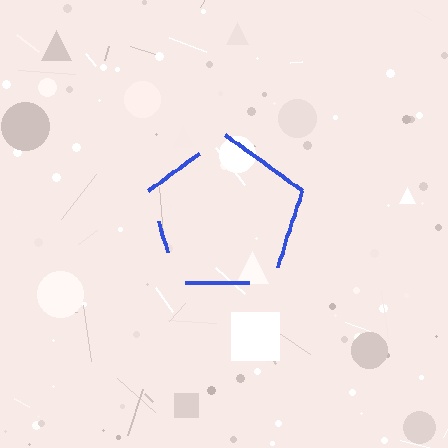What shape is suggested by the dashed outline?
The dashed outline suggests a pentagon.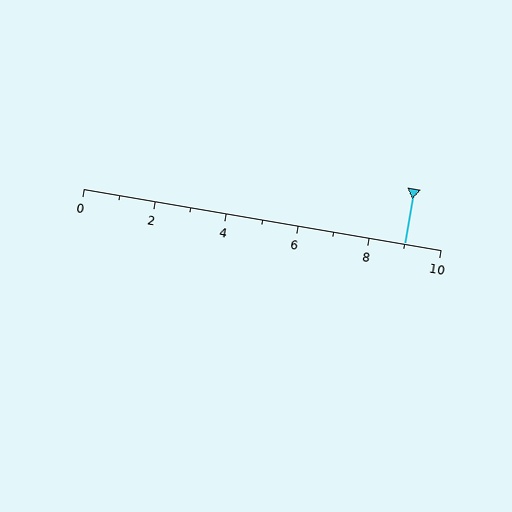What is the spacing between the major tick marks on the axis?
The major ticks are spaced 2 apart.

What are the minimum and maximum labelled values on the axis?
The axis runs from 0 to 10.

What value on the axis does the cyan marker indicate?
The marker indicates approximately 9.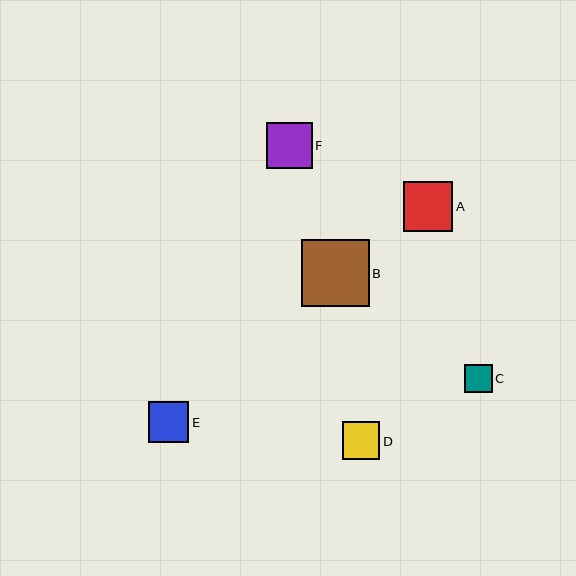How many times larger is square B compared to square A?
Square B is approximately 1.4 times the size of square A.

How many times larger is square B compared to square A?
Square B is approximately 1.4 times the size of square A.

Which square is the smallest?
Square C is the smallest with a size of approximately 28 pixels.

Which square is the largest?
Square B is the largest with a size of approximately 68 pixels.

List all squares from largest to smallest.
From largest to smallest: B, A, F, E, D, C.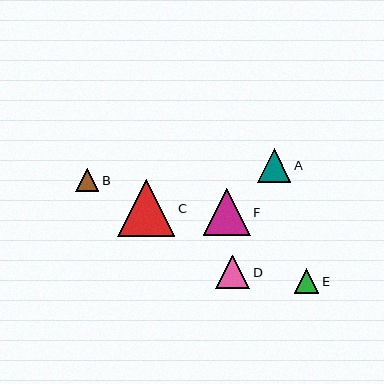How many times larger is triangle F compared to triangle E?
Triangle F is approximately 1.9 times the size of triangle E.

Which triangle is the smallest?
Triangle B is the smallest with a size of approximately 23 pixels.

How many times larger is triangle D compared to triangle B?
Triangle D is approximately 1.5 times the size of triangle B.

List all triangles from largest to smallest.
From largest to smallest: C, F, D, A, E, B.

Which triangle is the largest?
Triangle C is the largest with a size of approximately 57 pixels.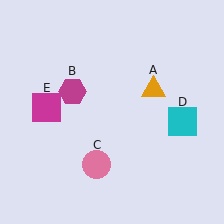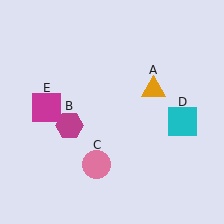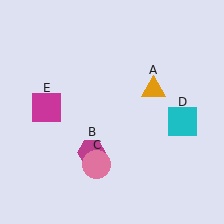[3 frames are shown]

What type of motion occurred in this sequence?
The magenta hexagon (object B) rotated counterclockwise around the center of the scene.